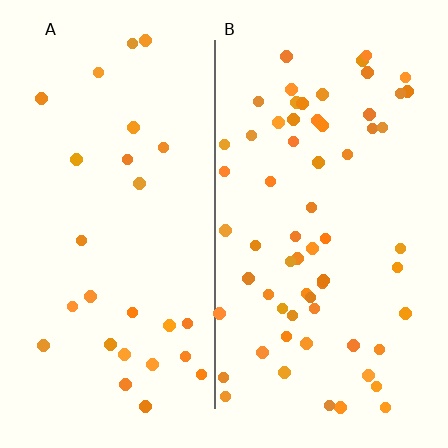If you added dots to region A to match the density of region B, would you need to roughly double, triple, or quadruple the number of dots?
Approximately double.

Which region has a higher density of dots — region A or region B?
B (the right).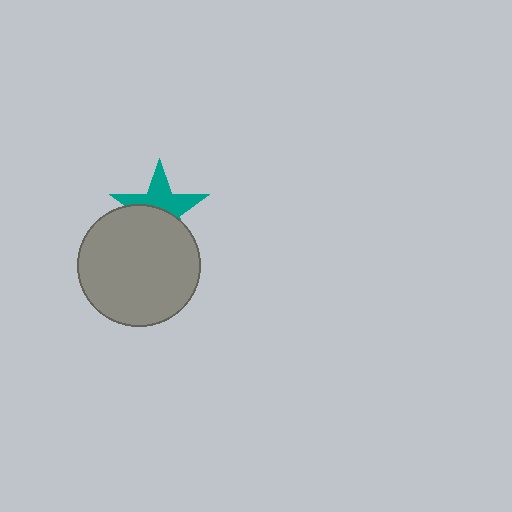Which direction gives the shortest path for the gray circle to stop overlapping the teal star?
Moving down gives the shortest separation.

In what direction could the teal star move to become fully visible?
The teal star could move up. That would shift it out from behind the gray circle entirely.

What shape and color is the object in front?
The object in front is a gray circle.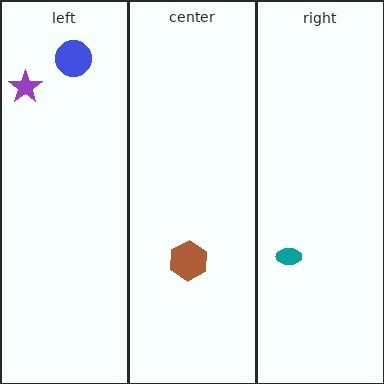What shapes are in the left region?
The purple star, the blue circle.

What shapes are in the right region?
The teal ellipse.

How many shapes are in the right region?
1.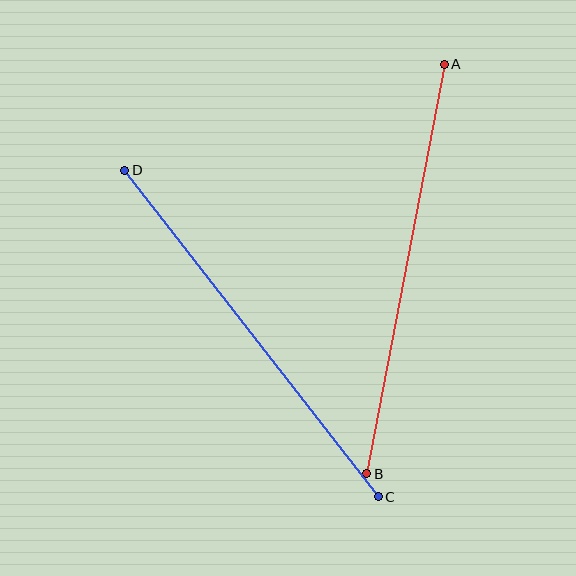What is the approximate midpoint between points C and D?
The midpoint is at approximately (251, 334) pixels.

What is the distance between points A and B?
The distance is approximately 417 pixels.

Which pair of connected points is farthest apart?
Points A and B are farthest apart.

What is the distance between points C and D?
The distance is approximately 413 pixels.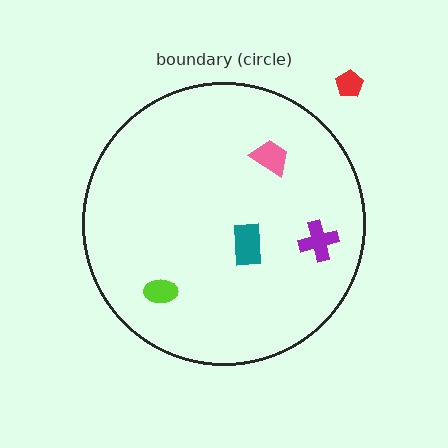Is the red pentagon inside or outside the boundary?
Outside.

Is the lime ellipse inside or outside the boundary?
Inside.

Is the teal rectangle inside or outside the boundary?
Inside.